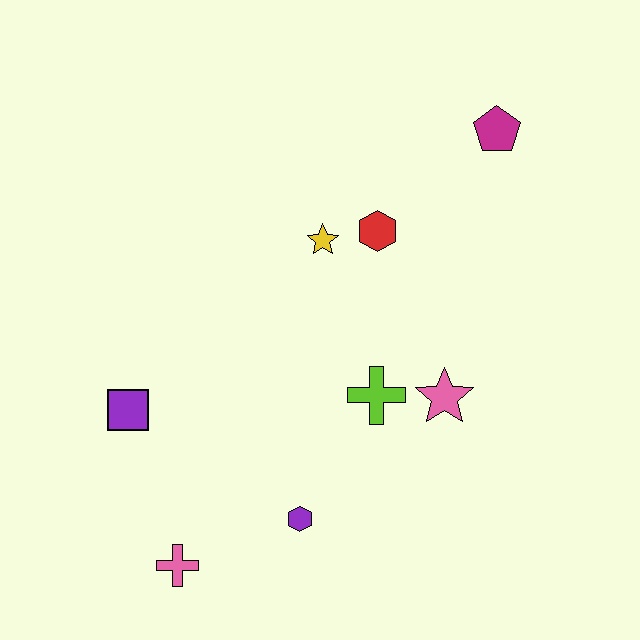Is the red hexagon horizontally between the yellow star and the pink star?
Yes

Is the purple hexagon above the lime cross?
No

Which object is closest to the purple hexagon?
The pink cross is closest to the purple hexagon.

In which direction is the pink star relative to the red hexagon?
The pink star is below the red hexagon.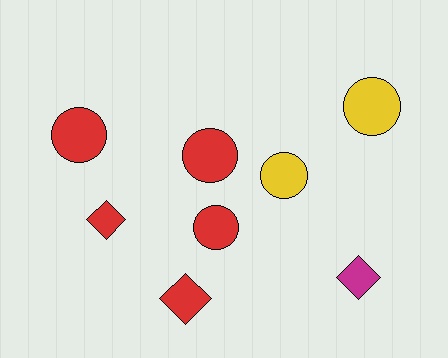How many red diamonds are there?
There are 2 red diamonds.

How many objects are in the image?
There are 8 objects.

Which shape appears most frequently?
Circle, with 5 objects.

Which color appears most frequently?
Red, with 5 objects.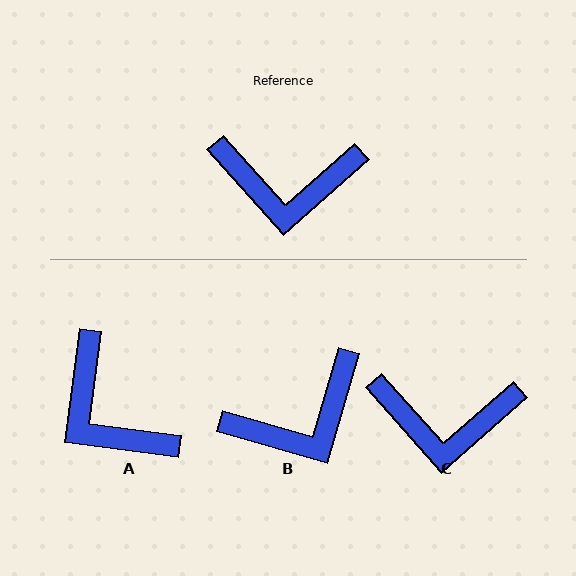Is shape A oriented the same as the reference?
No, it is off by about 49 degrees.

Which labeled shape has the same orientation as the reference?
C.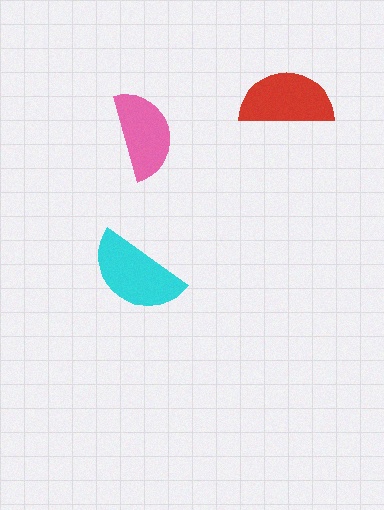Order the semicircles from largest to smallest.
the cyan one, the red one, the pink one.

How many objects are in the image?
There are 3 objects in the image.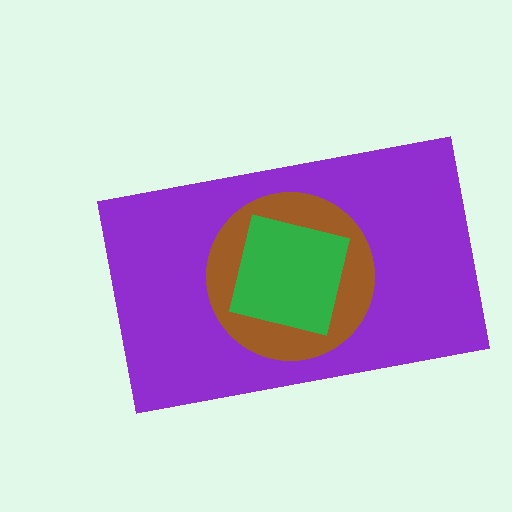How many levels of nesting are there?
3.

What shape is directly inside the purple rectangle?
The brown circle.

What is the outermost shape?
The purple rectangle.